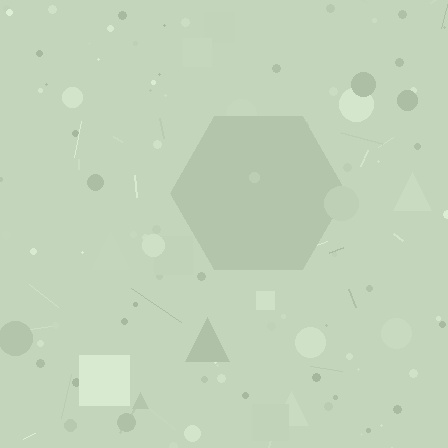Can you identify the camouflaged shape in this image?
The camouflaged shape is a hexagon.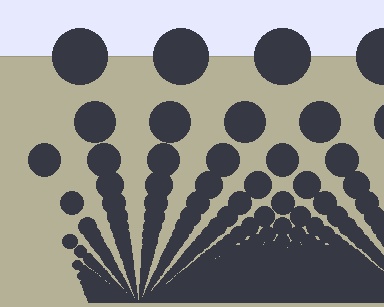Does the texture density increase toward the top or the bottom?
Density increases toward the bottom.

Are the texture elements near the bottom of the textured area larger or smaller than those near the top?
Smaller. The gradient is inverted — elements near the bottom are smaller and denser.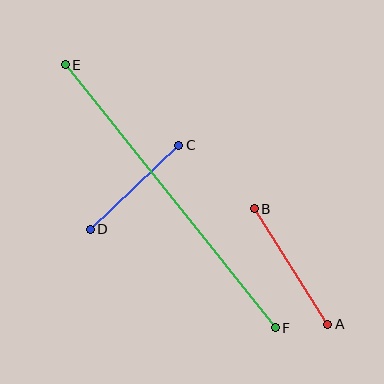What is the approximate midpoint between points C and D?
The midpoint is at approximately (134, 187) pixels.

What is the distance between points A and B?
The distance is approximately 137 pixels.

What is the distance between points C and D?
The distance is approximately 122 pixels.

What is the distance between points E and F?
The distance is approximately 337 pixels.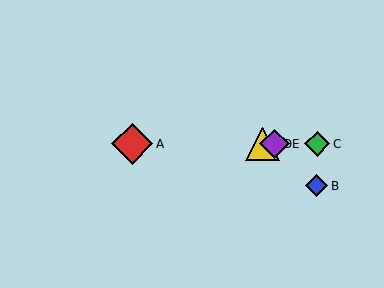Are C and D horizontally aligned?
Yes, both are at y≈144.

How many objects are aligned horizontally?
4 objects (A, C, D, E) are aligned horizontally.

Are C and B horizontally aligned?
No, C is at y≈144 and B is at y≈186.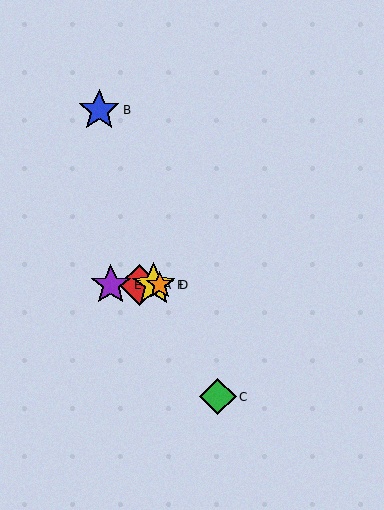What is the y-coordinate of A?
Object A is at y≈285.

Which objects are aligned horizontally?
Objects A, D, E, F are aligned horizontally.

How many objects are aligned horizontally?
4 objects (A, D, E, F) are aligned horizontally.